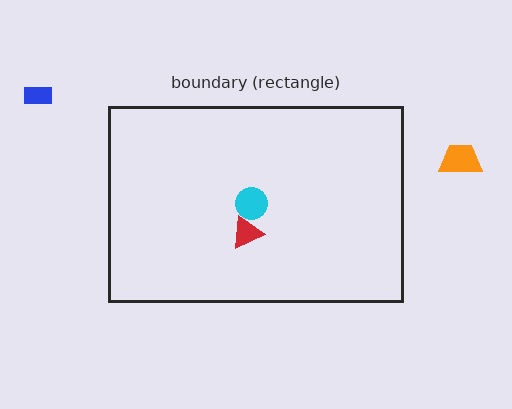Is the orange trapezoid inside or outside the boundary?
Outside.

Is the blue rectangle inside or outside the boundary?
Outside.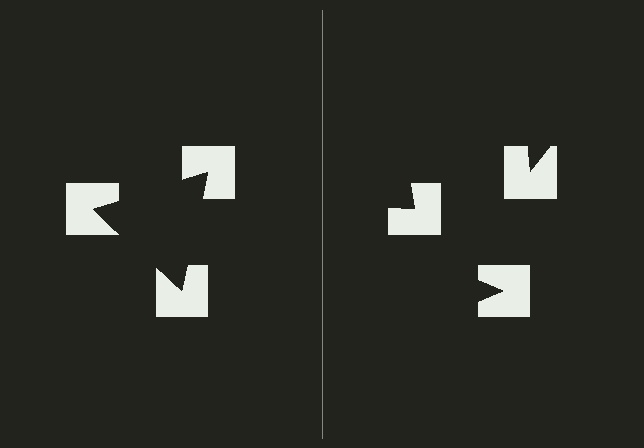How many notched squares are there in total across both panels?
6 — 3 on each side.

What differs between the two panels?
The notched squares are positioned identically on both sides; only the wedge orientations differ. On the left they align to a triangle; on the right they are misaligned.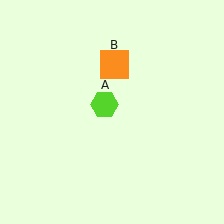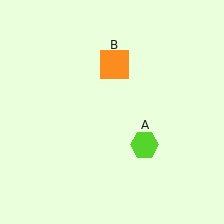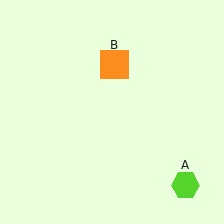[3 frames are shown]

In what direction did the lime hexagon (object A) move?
The lime hexagon (object A) moved down and to the right.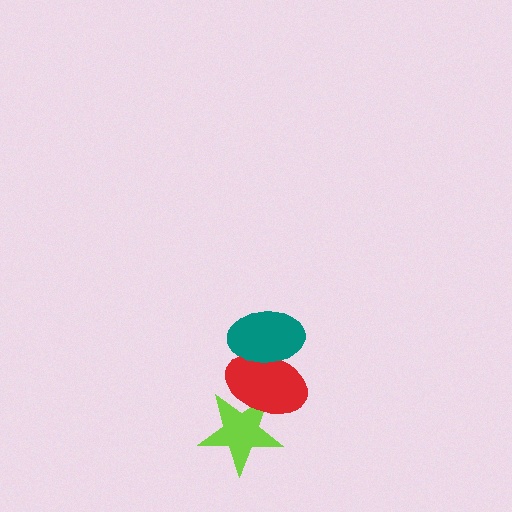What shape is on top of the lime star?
The red ellipse is on top of the lime star.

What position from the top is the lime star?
The lime star is 3rd from the top.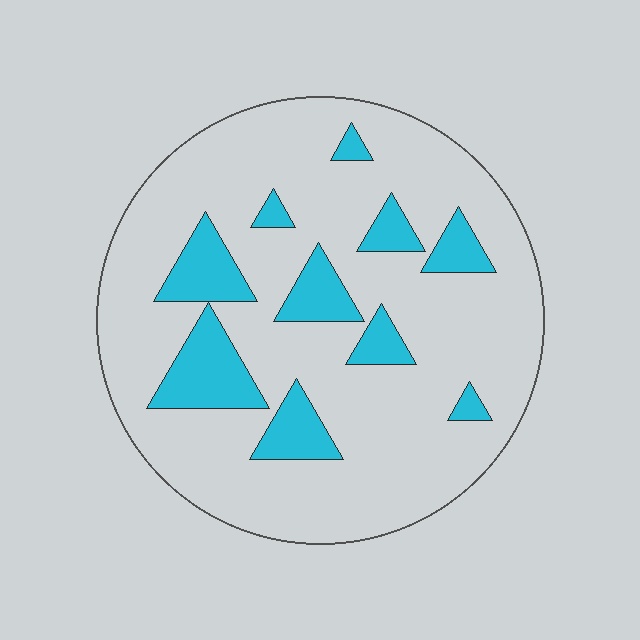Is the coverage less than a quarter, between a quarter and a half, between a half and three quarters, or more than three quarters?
Less than a quarter.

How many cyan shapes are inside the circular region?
10.